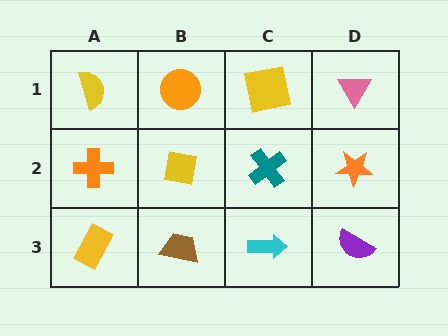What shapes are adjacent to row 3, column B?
A yellow square (row 2, column B), a yellow rectangle (row 3, column A), a cyan arrow (row 3, column C).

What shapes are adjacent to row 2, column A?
A yellow semicircle (row 1, column A), a yellow rectangle (row 3, column A), a yellow square (row 2, column B).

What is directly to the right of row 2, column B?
A teal cross.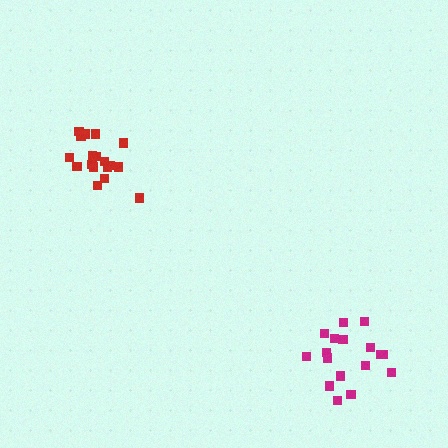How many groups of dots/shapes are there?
There are 2 groups.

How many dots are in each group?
Group 1: 17 dots, Group 2: 18 dots (35 total).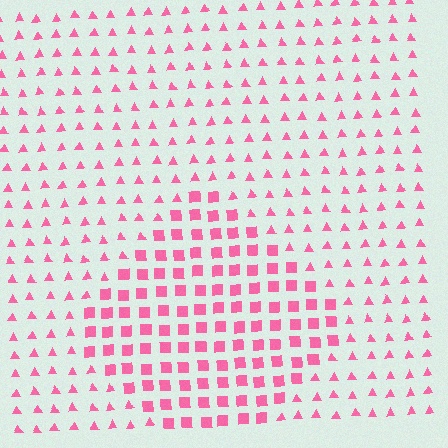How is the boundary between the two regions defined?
The boundary is defined by a change in element shape: squares inside vs. triangles outside. All elements share the same color and spacing.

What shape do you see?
I see a diamond.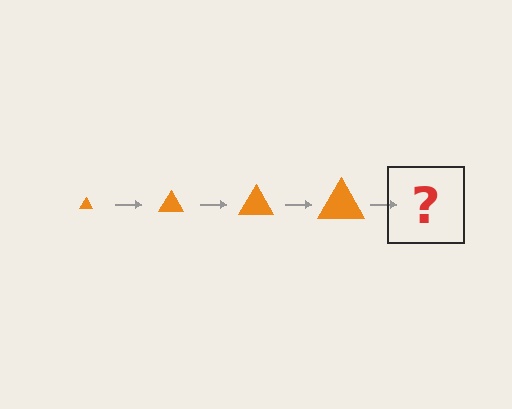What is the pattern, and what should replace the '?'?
The pattern is that the triangle gets progressively larger each step. The '?' should be an orange triangle, larger than the previous one.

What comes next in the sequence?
The next element should be an orange triangle, larger than the previous one.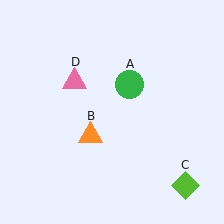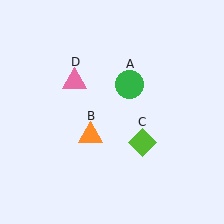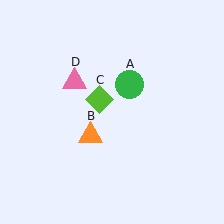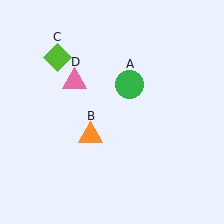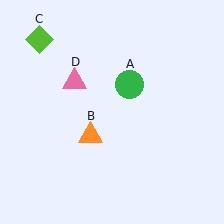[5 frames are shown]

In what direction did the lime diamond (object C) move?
The lime diamond (object C) moved up and to the left.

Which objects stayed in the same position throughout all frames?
Green circle (object A) and orange triangle (object B) and pink triangle (object D) remained stationary.